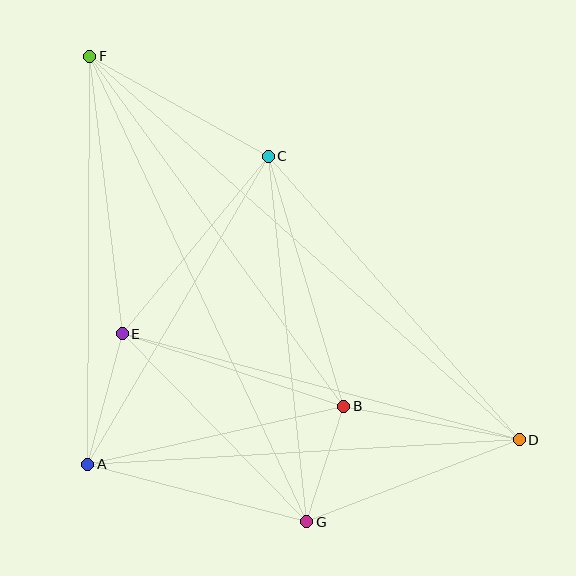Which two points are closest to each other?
Points B and G are closest to each other.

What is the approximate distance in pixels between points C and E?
The distance between C and E is approximately 229 pixels.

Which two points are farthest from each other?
Points D and F are farthest from each other.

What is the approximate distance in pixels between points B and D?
The distance between B and D is approximately 179 pixels.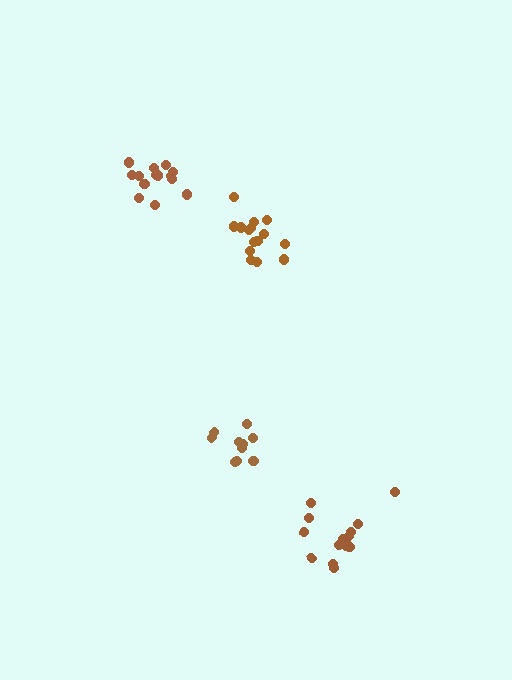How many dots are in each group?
Group 1: 14 dots, Group 2: 15 dots, Group 3: 16 dots, Group 4: 10 dots (55 total).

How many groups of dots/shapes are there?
There are 4 groups.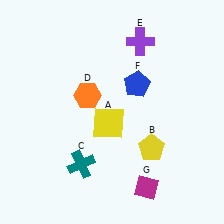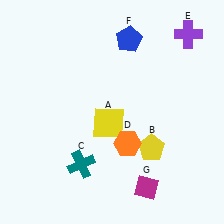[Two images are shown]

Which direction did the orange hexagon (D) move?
The orange hexagon (D) moved down.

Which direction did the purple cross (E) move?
The purple cross (E) moved right.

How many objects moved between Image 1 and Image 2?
3 objects moved between the two images.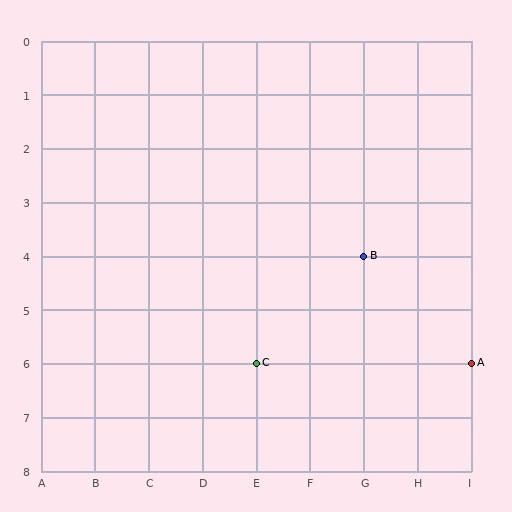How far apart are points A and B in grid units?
Points A and B are 2 columns and 2 rows apart (about 2.8 grid units diagonally).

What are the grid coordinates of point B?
Point B is at grid coordinates (G, 4).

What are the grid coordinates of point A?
Point A is at grid coordinates (I, 6).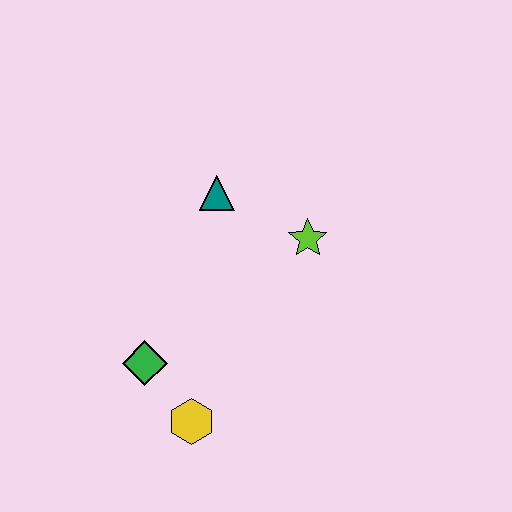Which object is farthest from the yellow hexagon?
The teal triangle is farthest from the yellow hexagon.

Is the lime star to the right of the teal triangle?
Yes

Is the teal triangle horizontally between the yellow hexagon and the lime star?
Yes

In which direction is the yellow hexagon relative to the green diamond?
The yellow hexagon is below the green diamond.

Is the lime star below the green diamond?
No